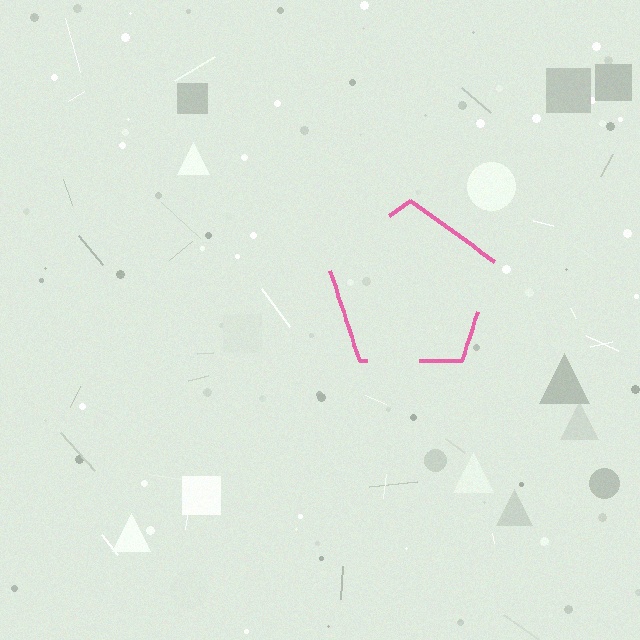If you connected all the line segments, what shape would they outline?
They would outline a pentagon.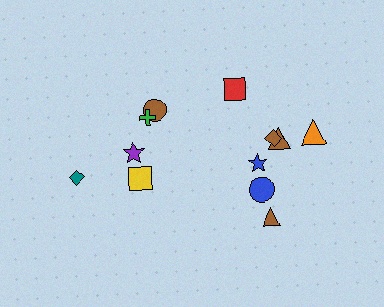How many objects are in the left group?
There are 5 objects.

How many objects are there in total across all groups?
There are 12 objects.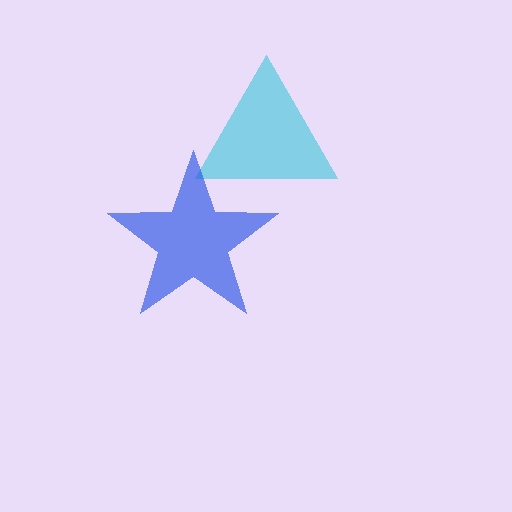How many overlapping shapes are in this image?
There are 2 overlapping shapes in the image.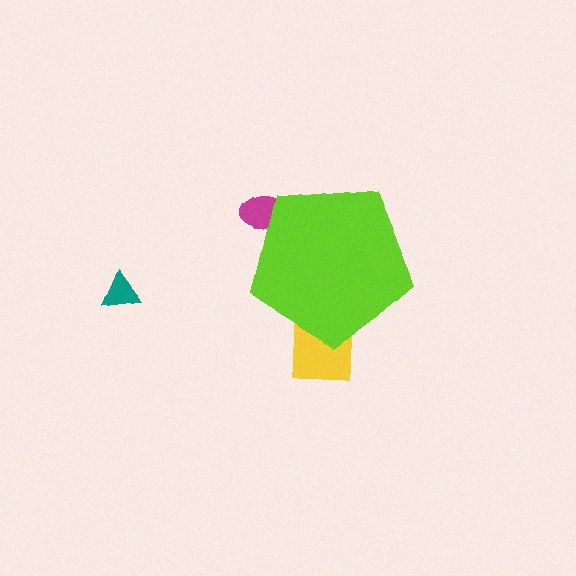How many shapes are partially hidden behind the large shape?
2 shapes are partially hidden.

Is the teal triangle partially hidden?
No, the teal triangle is fully visible.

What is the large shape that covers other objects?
A lime pentagon.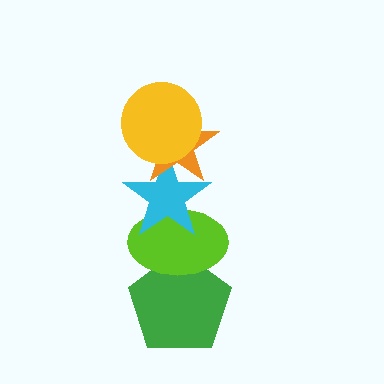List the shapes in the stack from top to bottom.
From top to bottom: the yellow circle, the orange star, the cyan star, the lime ellipse, the green pentagon.